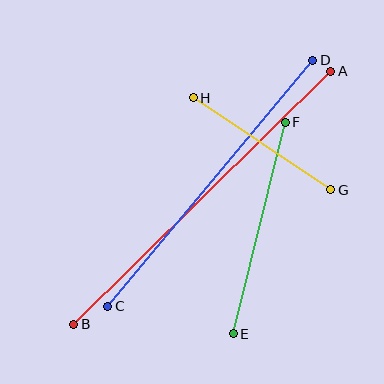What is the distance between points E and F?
The distance is approximately 218 pixels.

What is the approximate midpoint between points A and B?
The midpoint is at approximately (202, 198) pixels.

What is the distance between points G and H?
The distance is approximately 166 pixels.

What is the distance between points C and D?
The distance is approximately 320 pixels.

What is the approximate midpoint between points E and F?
The midpoint is at approximately (259, 228) pixels.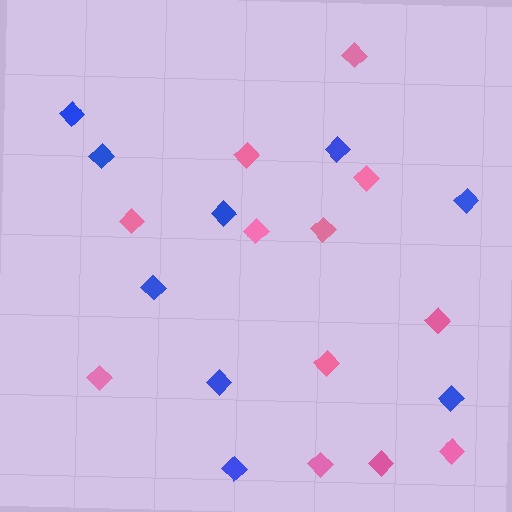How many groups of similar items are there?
There are 2 groups: one group of blue diamonds (9) and one group of pink diamonds (12).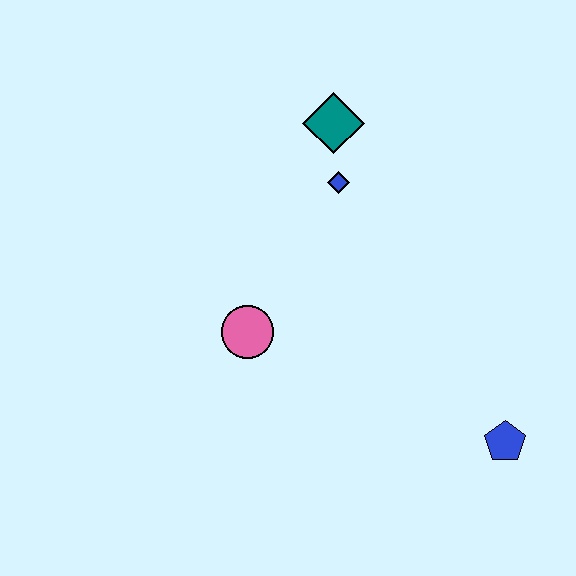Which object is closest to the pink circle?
The blue diamond is closest to the pink circle.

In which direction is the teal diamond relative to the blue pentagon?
The teal diamond is above the blue pentagon.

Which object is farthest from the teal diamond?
The blue pentagon is farthest from the teal diamond.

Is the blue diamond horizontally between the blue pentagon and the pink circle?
Yes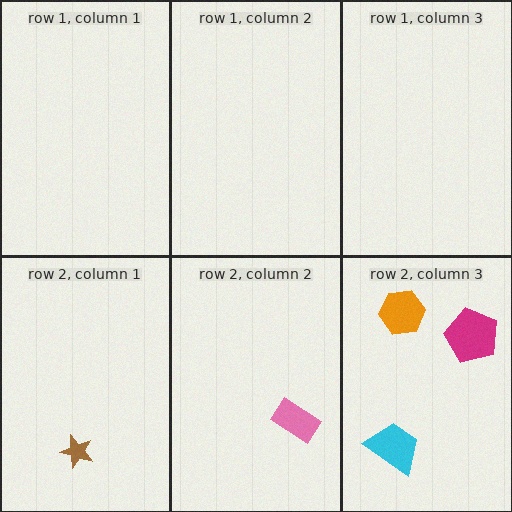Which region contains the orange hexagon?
The row 2, column 3 region.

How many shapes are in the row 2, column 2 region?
1.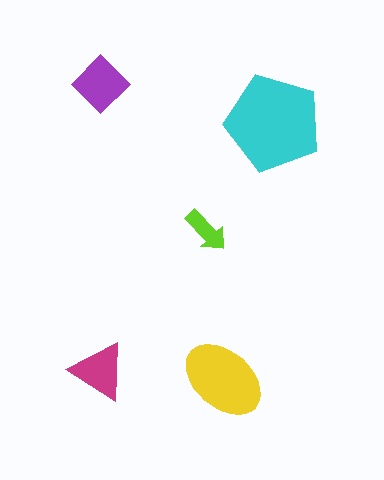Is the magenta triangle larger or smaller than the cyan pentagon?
Smaller.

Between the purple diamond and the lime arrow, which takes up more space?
The purple diamond.